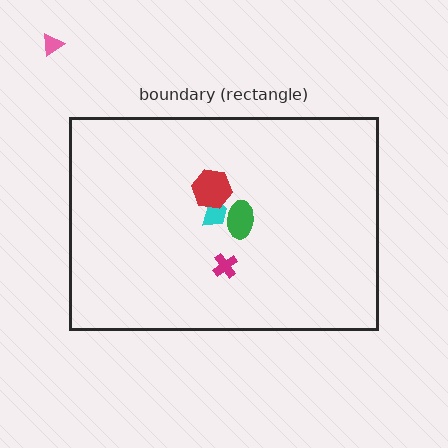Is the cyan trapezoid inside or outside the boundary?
Inside.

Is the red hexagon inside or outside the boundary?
Inside.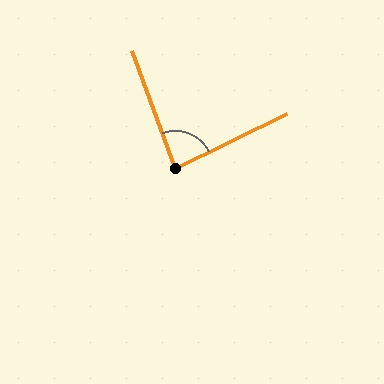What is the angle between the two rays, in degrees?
Approximately 84 degrees.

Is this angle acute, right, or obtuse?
It is acute.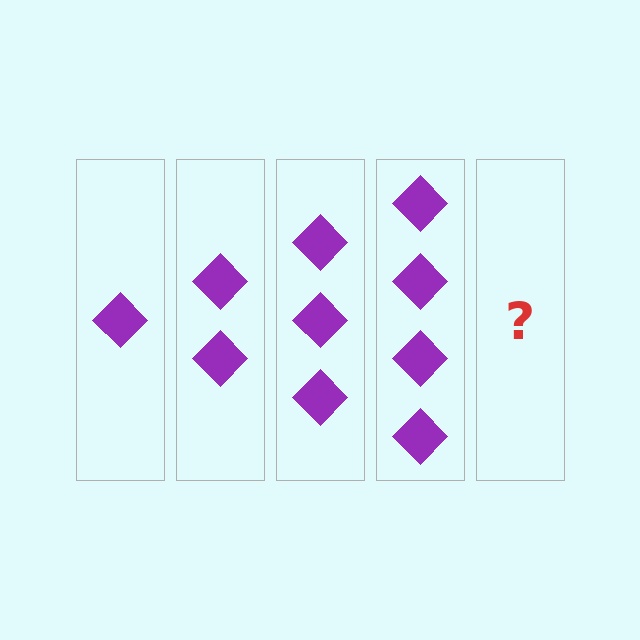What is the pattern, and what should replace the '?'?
The pattern is that each step adds one more diamond. The '?' should be 5 diamonds.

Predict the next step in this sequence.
The next step is 5 diamonds.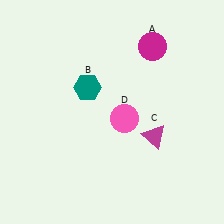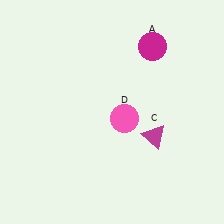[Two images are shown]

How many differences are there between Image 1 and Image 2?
There is 1 difference between the two images.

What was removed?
The teal hexagon (B) was removed in Image 2.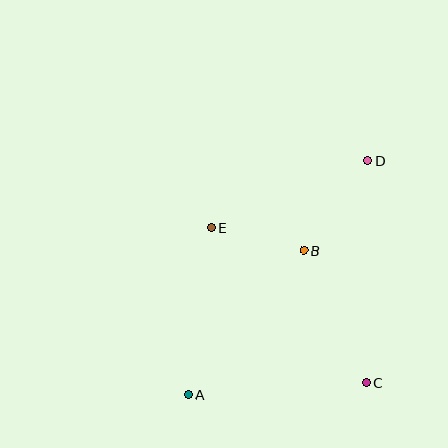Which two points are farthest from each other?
Points A and D are farthest from each other.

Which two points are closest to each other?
Points B and E are closest to each other.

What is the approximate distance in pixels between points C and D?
The distance between C and D is approximately 222 pixels.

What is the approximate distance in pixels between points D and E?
The distance between D and E is approximately 170 pixels.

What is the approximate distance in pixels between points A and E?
The distance between A and E is approximately 169 pixels.